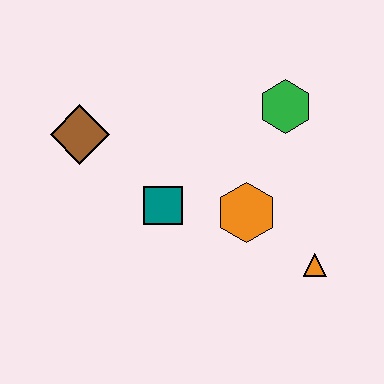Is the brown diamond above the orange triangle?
Yes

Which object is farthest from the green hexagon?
The brown diamond is farthest from the green hexagon.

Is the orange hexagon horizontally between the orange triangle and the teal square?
Yes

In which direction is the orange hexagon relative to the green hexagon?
The orange hexagon is below the green hexagon.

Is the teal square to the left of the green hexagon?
Yes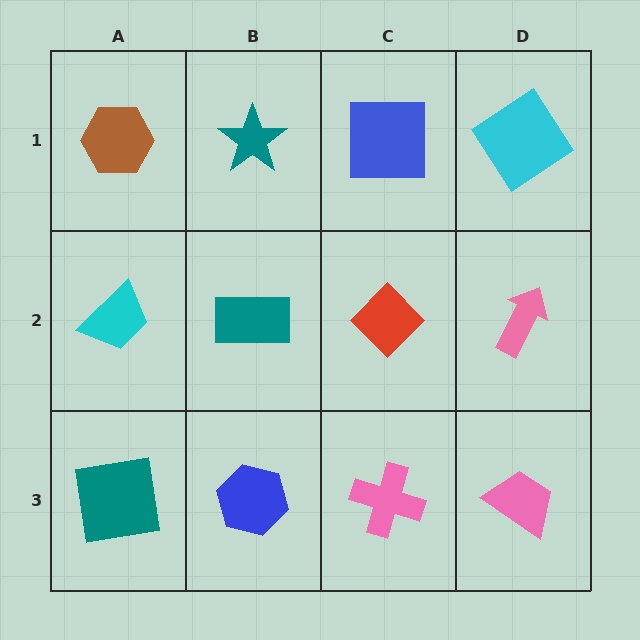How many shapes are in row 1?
4 shapes.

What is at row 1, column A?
A brown hexagon.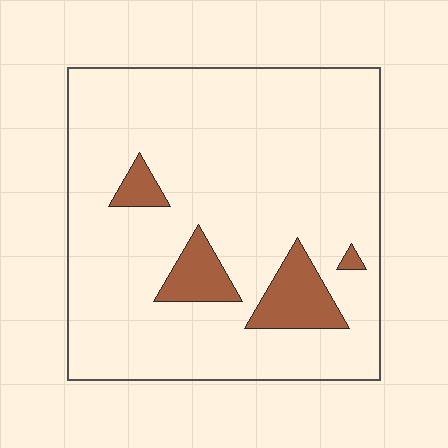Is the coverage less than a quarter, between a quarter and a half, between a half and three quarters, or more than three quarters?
Less than a quarter.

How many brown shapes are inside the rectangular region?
4.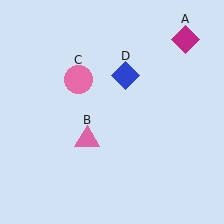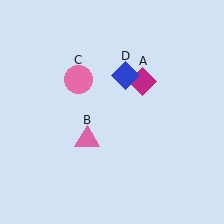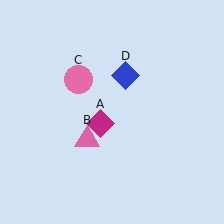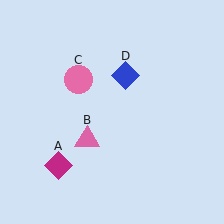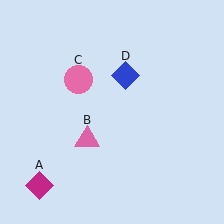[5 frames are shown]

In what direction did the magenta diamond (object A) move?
The magenta diamond (object A) moved down and to the left.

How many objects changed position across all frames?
1 object changed position: magenta diamond (object A).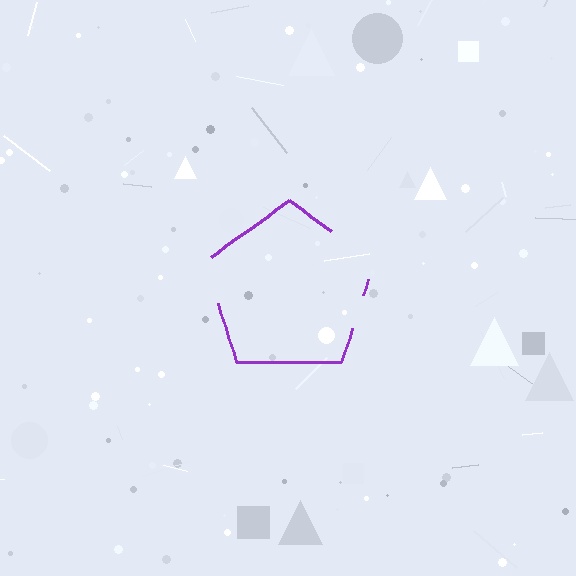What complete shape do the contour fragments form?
The contour fragments form a pentagon.